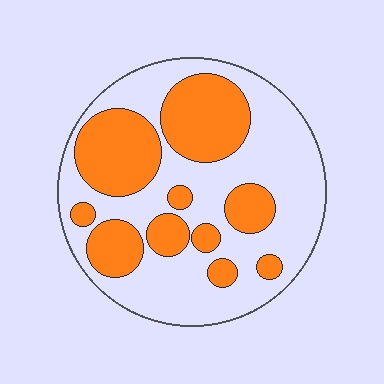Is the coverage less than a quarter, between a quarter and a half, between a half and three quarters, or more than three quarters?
Between a quarter and a half.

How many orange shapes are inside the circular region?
10.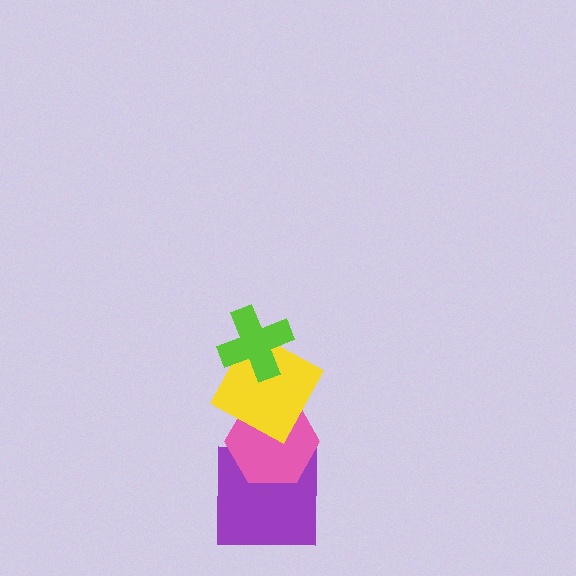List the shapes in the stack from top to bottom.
From top to bottom: the lime cross, the yellow square, the pink hexagon, the purple square.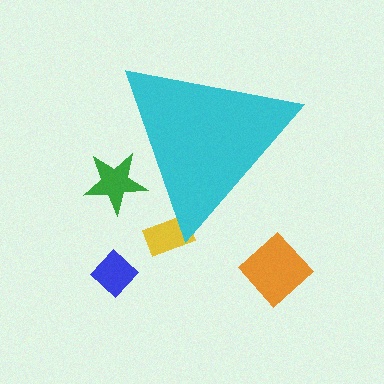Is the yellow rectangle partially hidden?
Yes, the yellow rectangle is partially hidden behind the cyan triangle.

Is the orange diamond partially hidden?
No, the orange diamond is fully visible.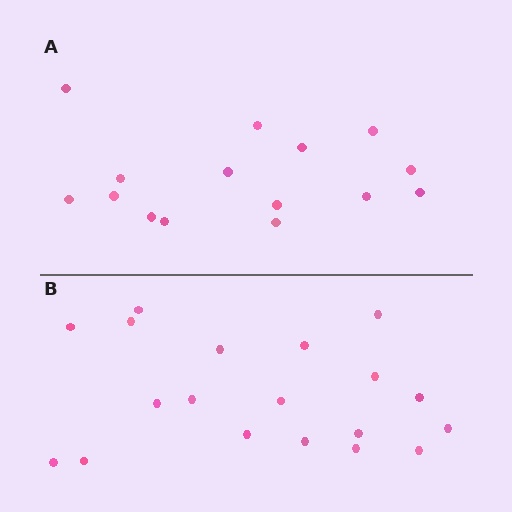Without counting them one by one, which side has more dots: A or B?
Region B (the bottom region) has more dots.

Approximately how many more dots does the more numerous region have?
Region B has about 4 more dots than region A.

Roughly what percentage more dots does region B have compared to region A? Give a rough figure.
About 25% more.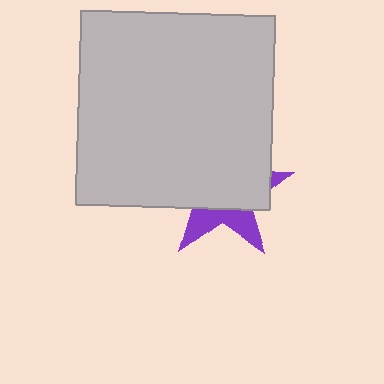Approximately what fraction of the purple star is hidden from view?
Roughly 68% of the purple star is hidden behind the light gray square.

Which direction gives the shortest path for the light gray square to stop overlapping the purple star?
Moving up gives the shortest separation.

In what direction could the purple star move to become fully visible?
The purple star could move down. That would shift it out from behind the light gray square entirely.